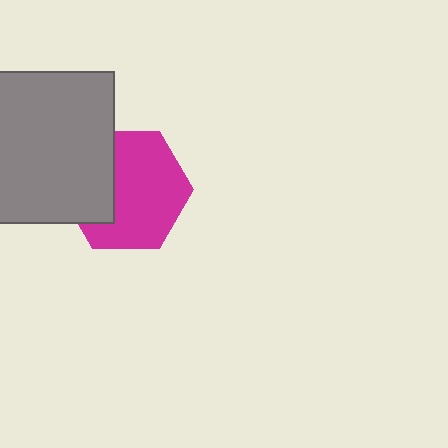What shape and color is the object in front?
The object in front is a gray square.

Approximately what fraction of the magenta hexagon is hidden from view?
Roughly 33% of the magenta hexagon is hidden behind the gray square.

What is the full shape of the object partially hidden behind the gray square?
The partially hidden object is a magenta hexagon.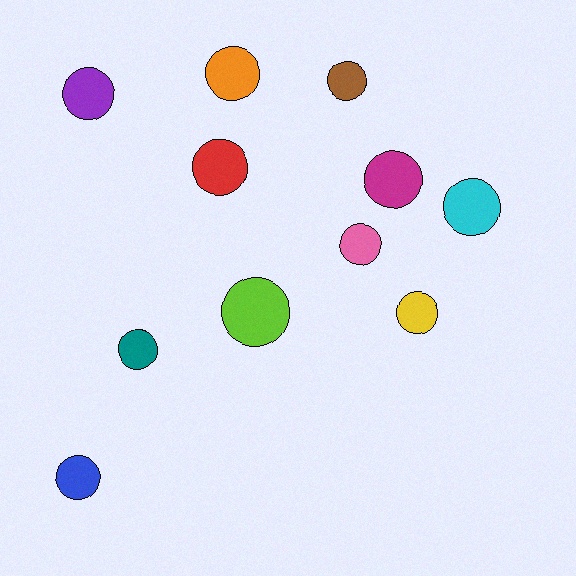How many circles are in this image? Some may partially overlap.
There are 11 circles.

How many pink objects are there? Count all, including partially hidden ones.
There is 1 pink object.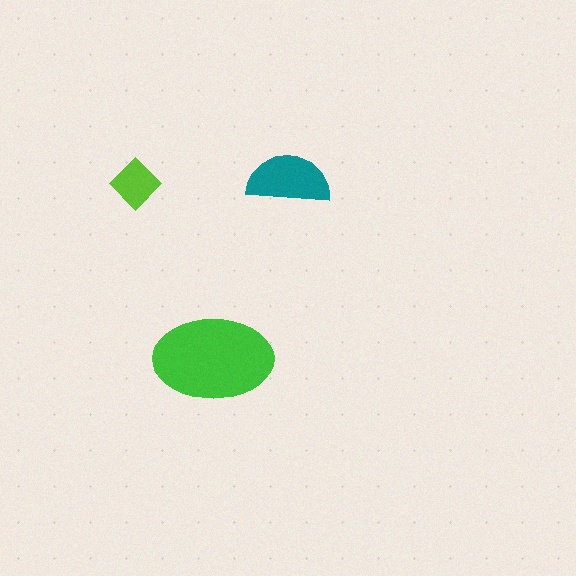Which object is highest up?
The teal semicircle is topmost.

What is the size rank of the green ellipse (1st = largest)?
1st.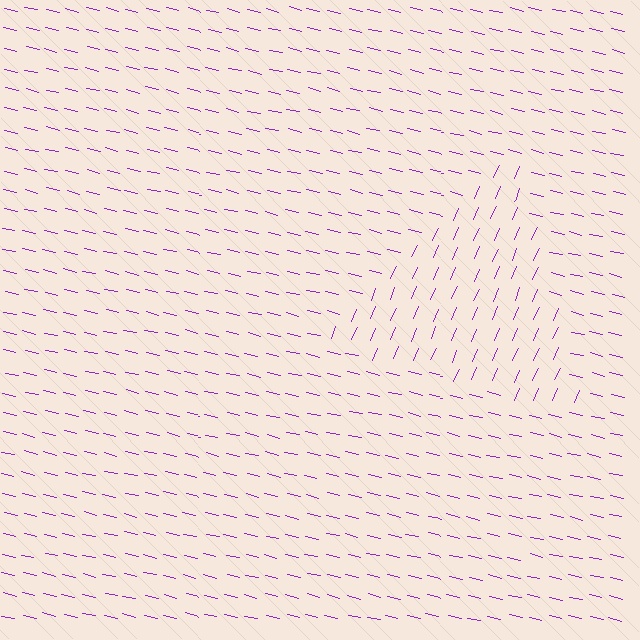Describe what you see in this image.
The image is filled with small purple line segments. A triangle region in the image has lines oriented differently from the surrounding lines, creating a visible texture boundary.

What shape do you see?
I see a triangle.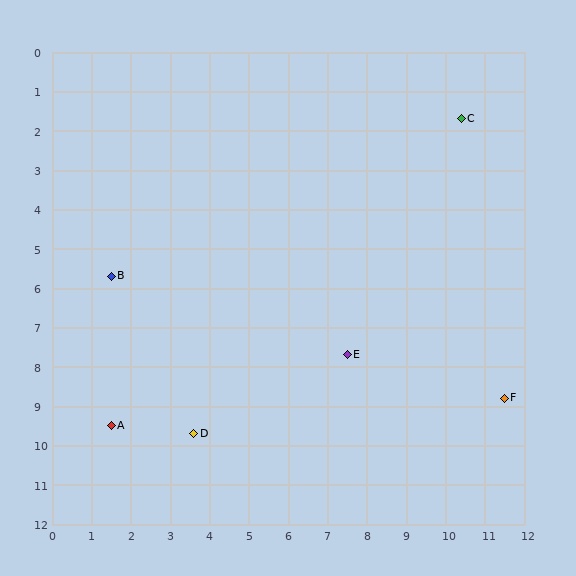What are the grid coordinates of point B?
Point B is at approximately (1.5, 5.7).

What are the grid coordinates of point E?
Point E is at approximately (7.5, 7.7).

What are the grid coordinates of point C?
Point C is at approximately (10.4, 1.7).